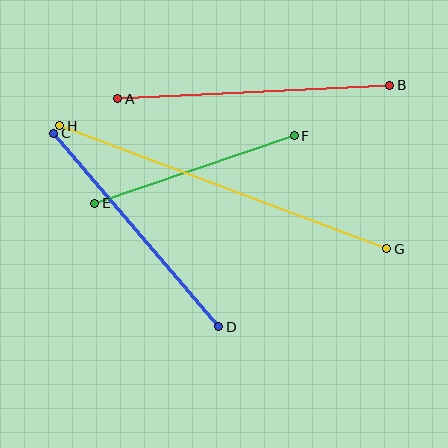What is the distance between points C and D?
The distance is approximately 254 pixels.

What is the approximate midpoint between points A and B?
The midpoint is at approximately (254, 92) pixels.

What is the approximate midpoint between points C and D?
The midpoint is at approximately (136, 230) pixels.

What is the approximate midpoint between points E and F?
The midpoint is at approximately (194, 169) pixels.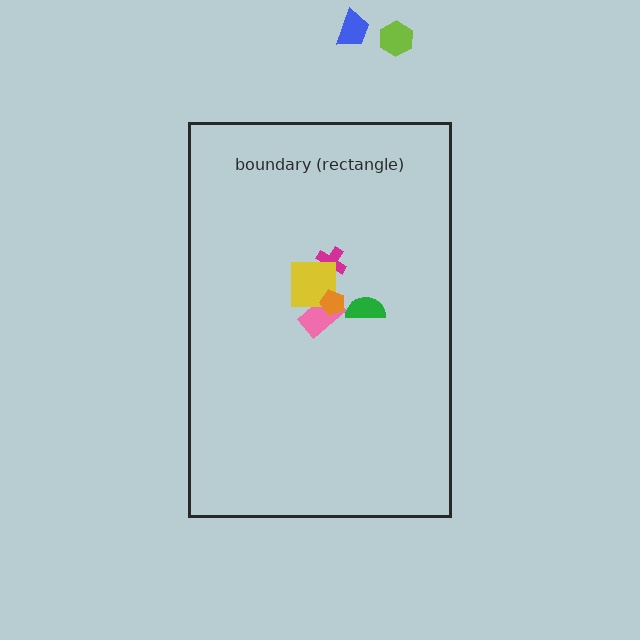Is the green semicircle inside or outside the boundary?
Inside.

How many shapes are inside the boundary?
5 inside, 2 outside.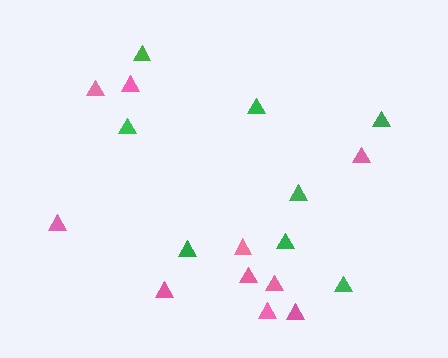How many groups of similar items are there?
There are 2 groups: one group of pink triangles (10) and one group of green triangles (8).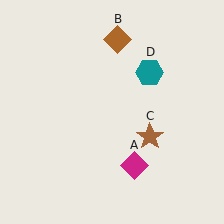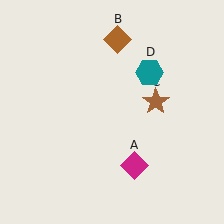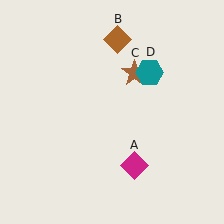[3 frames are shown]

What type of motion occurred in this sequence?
The brown star (object C) rotated counterclockwise around the center of the scene.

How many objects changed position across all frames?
1 object changed position: brown star (object C).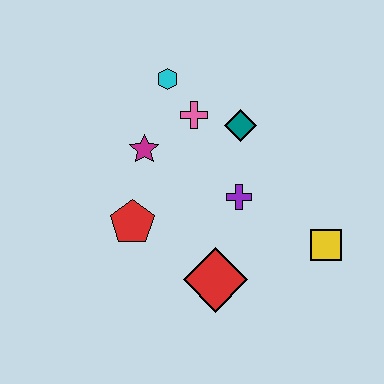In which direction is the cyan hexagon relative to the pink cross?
The cyan hexagon is above the pink cross.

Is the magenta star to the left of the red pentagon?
No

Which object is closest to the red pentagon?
The magenta star is closest to the red pentagon.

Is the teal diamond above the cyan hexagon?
No